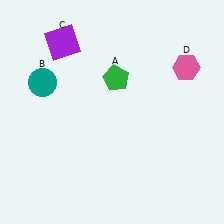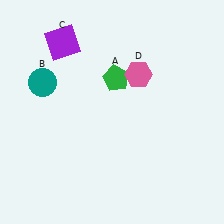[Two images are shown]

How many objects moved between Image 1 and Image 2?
1 object moved between the two images.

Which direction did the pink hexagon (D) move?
The pink hexagon (D) moved left.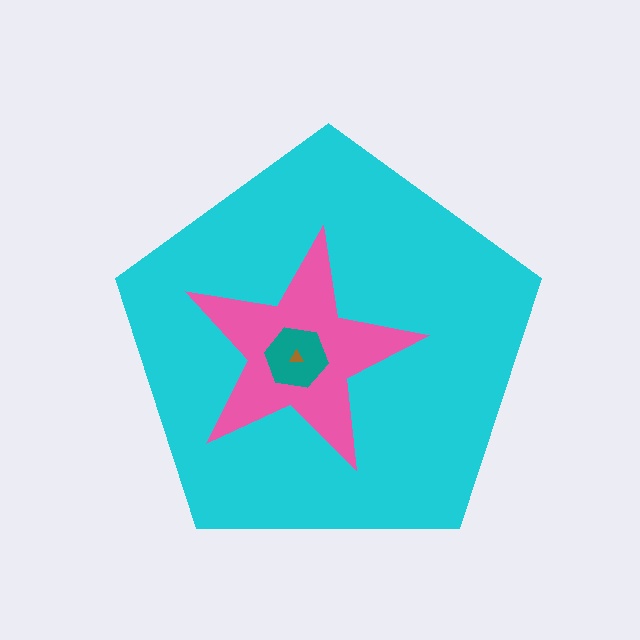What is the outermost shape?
The cyan pentagon.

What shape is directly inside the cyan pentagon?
The pink star.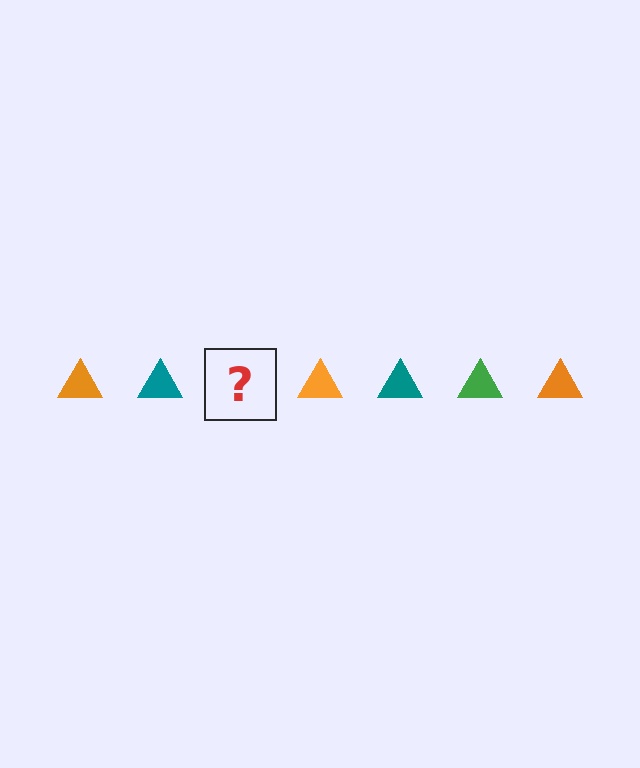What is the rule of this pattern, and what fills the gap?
The rule is that the pattern cycles through orange, teal, green triangles. The gap should be filled with a green triangle.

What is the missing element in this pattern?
The missing element is a green triangle.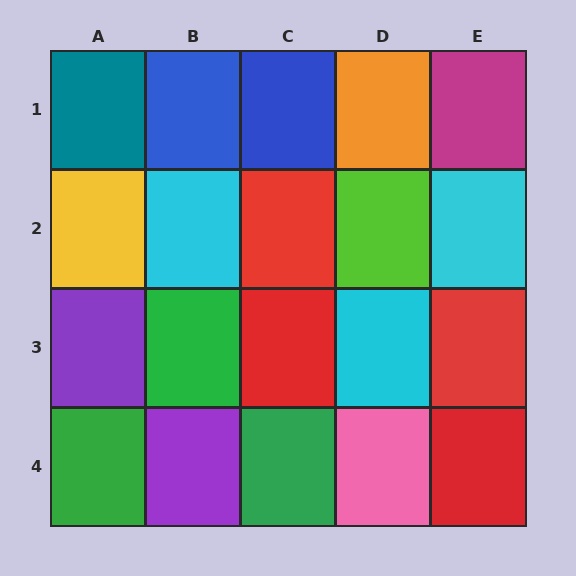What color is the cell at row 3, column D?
Cyan.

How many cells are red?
4 cells are red.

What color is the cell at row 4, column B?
Purple.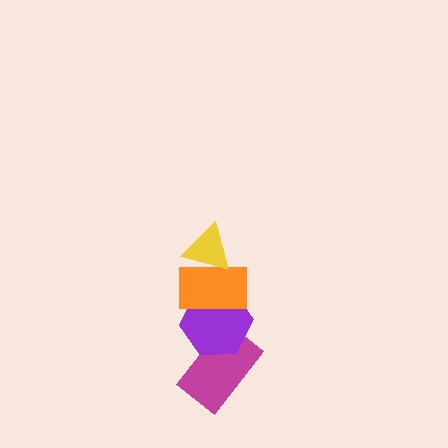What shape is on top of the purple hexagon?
The orange rectangle is on top of the purple hexagon.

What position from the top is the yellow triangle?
The yellow triangle is 1st from the top.